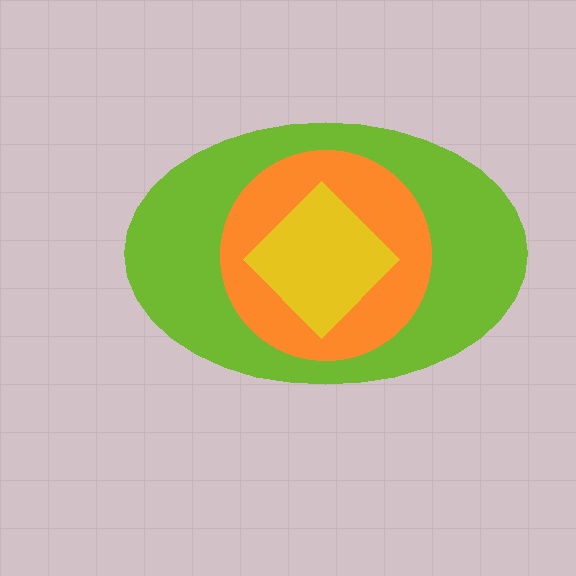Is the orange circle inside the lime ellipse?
Yes.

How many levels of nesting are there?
3.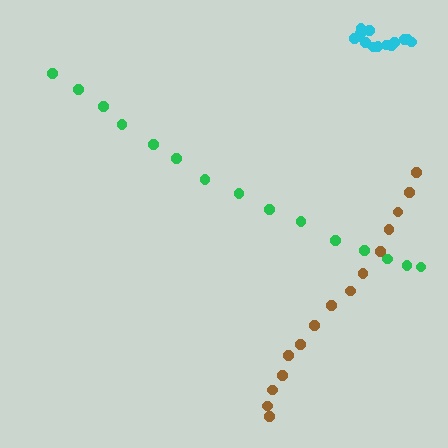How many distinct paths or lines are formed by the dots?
There are 3 distinct paths.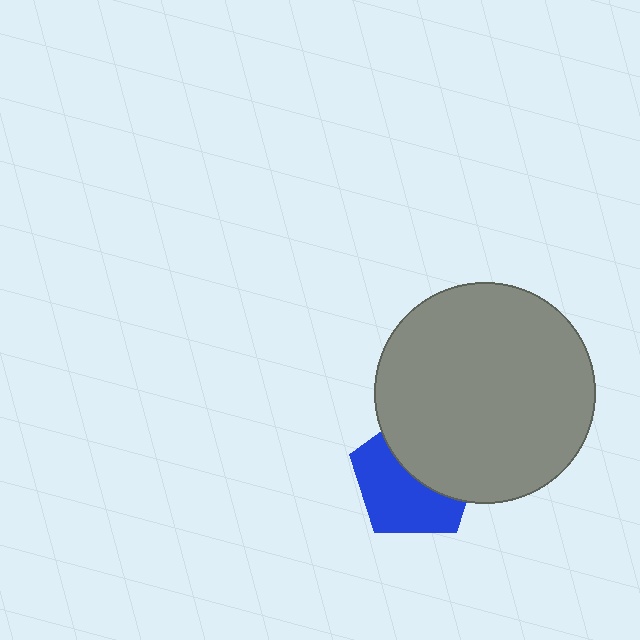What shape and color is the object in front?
The object in front is a gray circle.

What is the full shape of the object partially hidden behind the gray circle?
The partially hidden object is a blue pentagon.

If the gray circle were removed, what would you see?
You would see the complete blue pentagon.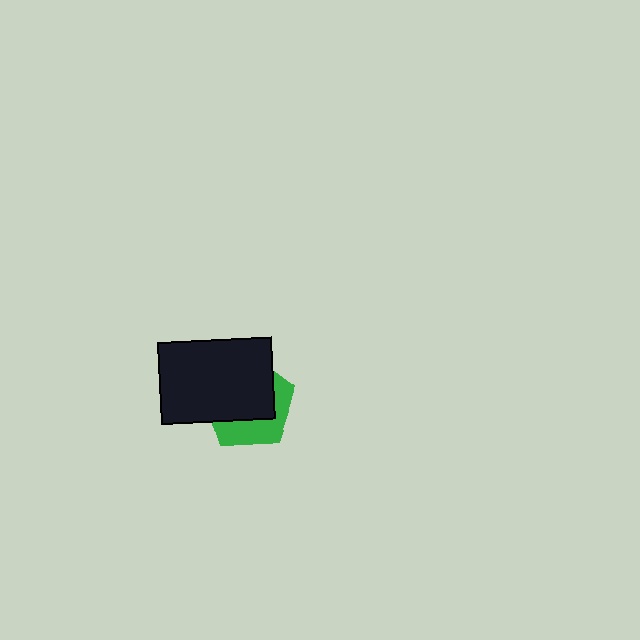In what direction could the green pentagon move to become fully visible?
The green pentagon could move toward the lower-right. That would shift it out from behind the black rectangle entirely.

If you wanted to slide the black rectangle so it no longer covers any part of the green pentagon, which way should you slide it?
Slide it toward the upper-left — that is the most direct way to separate the two shapes.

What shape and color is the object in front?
The object in front is a black rectangle.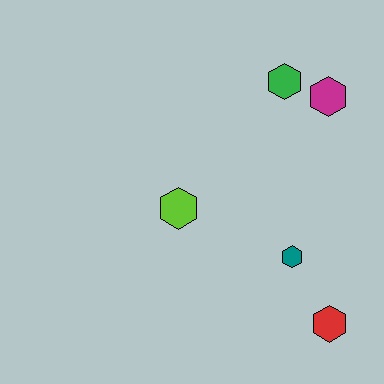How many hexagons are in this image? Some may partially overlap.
There are 5 hexagons.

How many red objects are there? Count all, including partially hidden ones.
There is 1 red object.